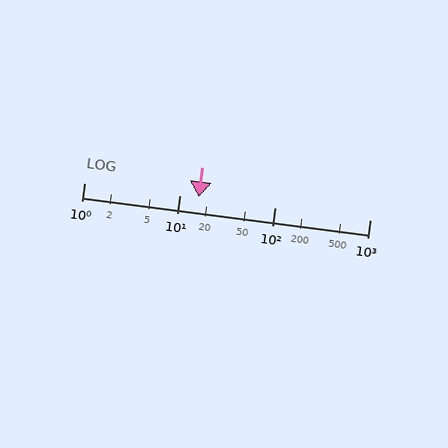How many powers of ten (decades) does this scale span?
The scale spans 3 decades, from 1 to 1000.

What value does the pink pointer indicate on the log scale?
The pointer indicates approximately 16.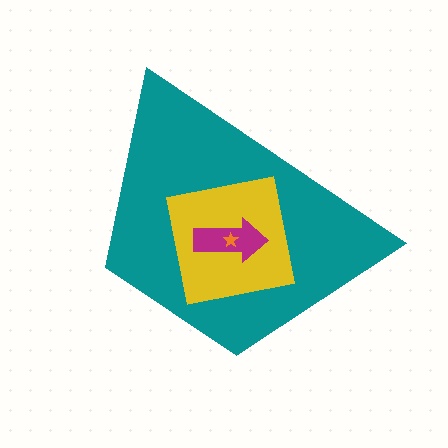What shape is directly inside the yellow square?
The magenta arrow.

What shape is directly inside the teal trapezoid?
The yellow square.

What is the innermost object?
The orange star.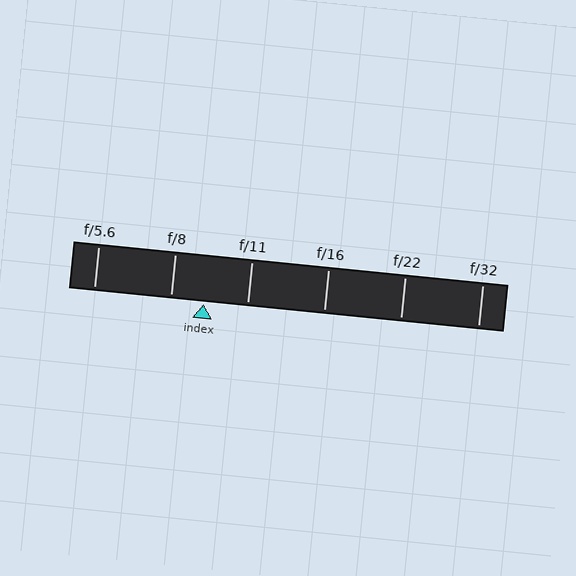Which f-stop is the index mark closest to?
The index mark is closest to f/8.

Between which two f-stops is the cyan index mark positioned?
The index mark is between f/8 and f/11.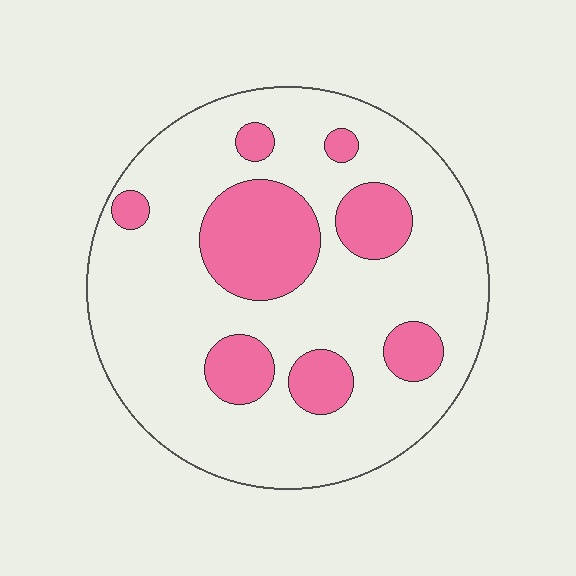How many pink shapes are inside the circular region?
8.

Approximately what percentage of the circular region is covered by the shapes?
Approximately 25%.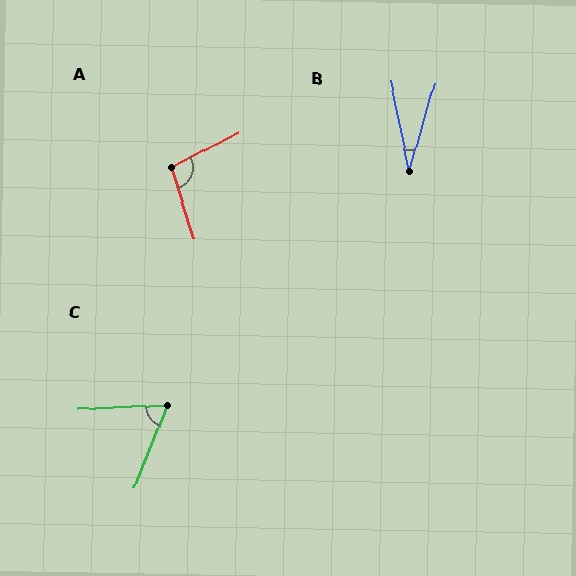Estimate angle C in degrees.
Approximately 66 degrees.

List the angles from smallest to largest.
B (27°), C (66°), A (100°).